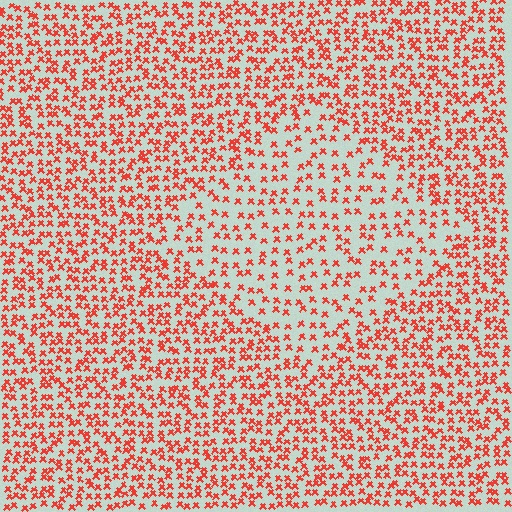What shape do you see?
I see a diamond.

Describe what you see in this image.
The image contains small red elements arranged at two different densities. A diamond-shaped region is visible where the elements are less densely packed than the surrounding area.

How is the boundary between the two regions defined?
The boundary is defined by a change in element density (approximately 1.8x ratio). All elements are the same color, size, and shape.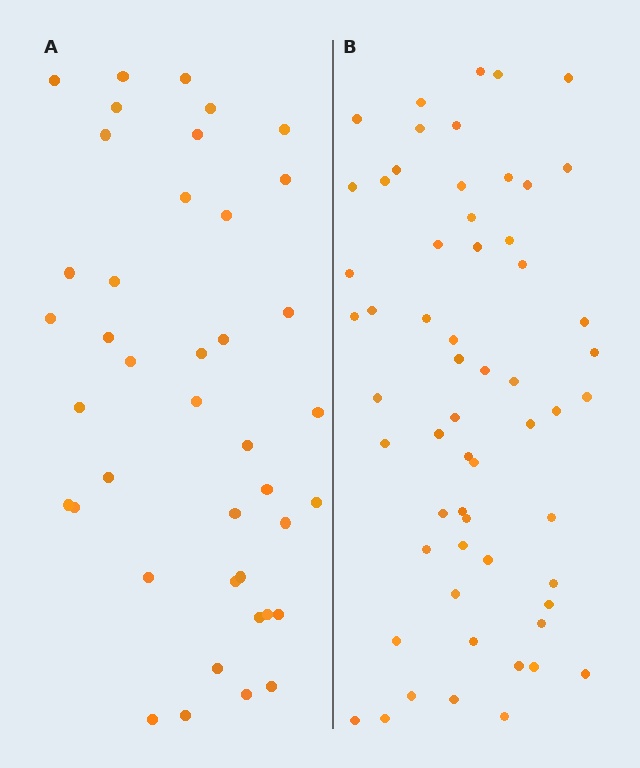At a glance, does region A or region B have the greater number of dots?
Region B (the right region) has more dots.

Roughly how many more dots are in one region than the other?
Region B has approximately 20 more dots than region A.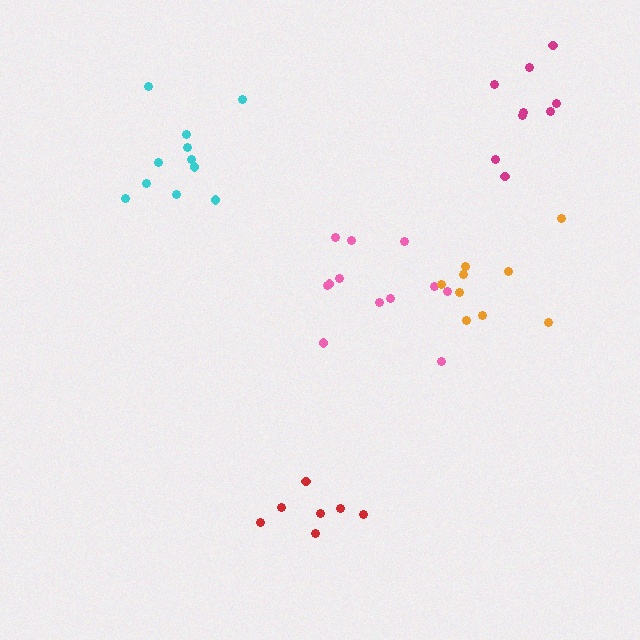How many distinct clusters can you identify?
There are 5 distinct clusters.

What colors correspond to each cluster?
The clusters are colored: pink, red, magenta, orange, cyan.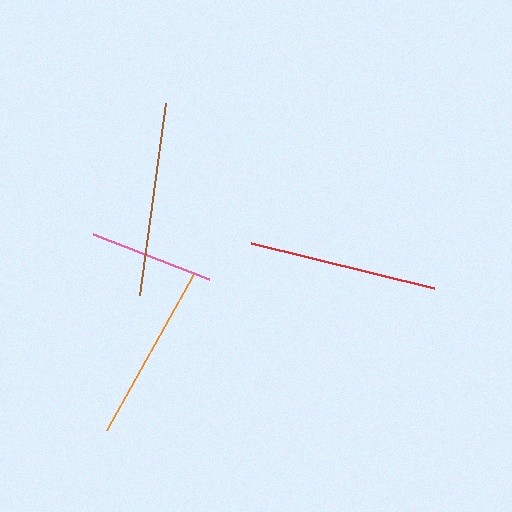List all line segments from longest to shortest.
From longest to shortest: brown, red, orange, pink.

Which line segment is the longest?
The brown line is the longest at approximately 193 pixels.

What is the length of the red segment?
The red segment is approximately 189 pixels long.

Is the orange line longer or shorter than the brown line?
The brown line is longer than the orange line.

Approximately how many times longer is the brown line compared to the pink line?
The brown line is approximately 1.6 times the length of the pink line.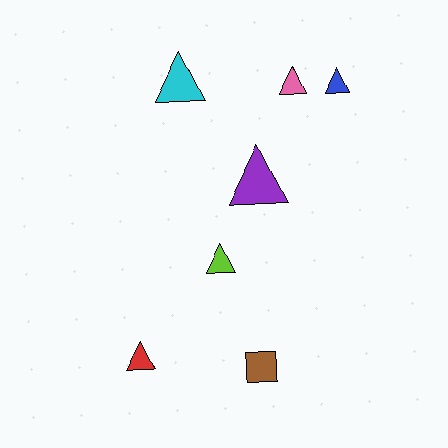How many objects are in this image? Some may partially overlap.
There are 7 objects.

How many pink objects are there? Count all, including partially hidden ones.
There is 1 pink object.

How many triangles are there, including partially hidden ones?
There are 6 triangles.